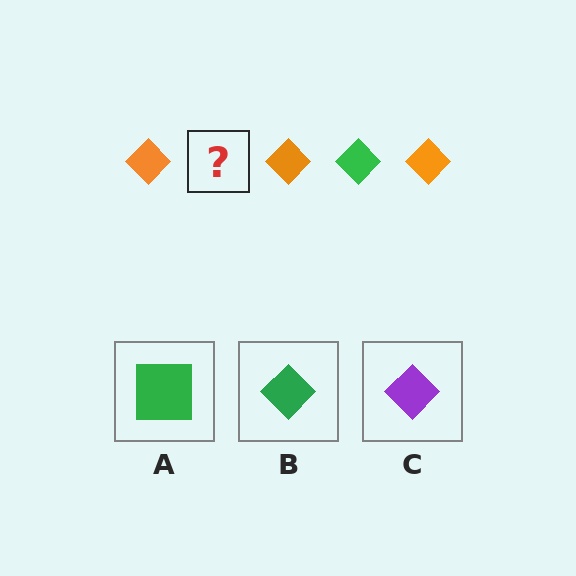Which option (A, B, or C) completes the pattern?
B.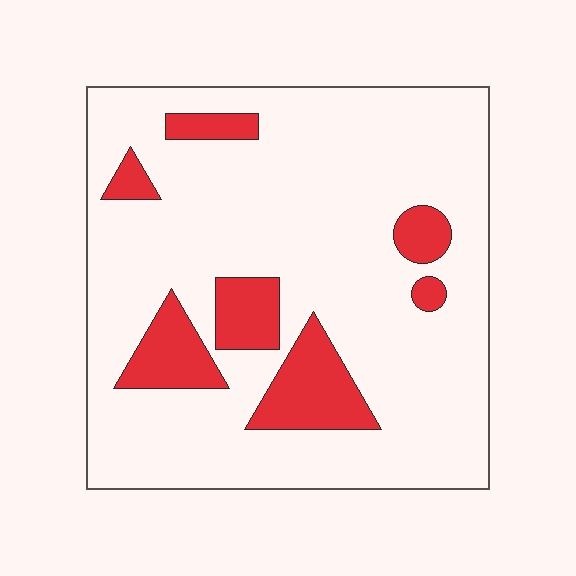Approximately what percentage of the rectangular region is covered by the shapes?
Approximately 15%.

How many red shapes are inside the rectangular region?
7.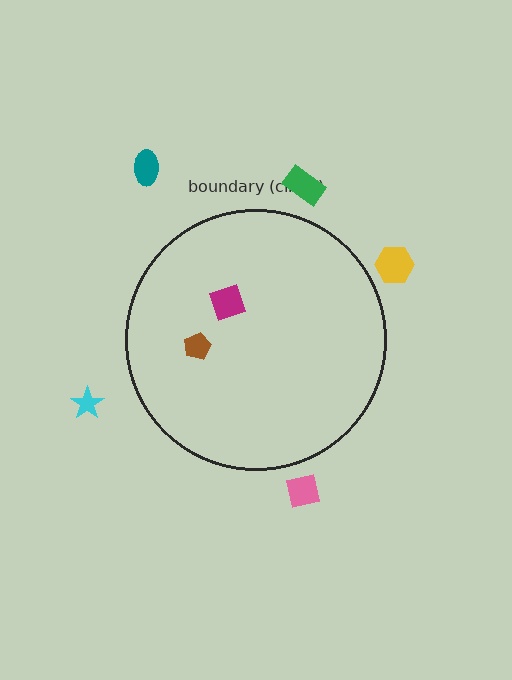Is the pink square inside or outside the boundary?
Outside.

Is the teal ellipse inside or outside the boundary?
Outside.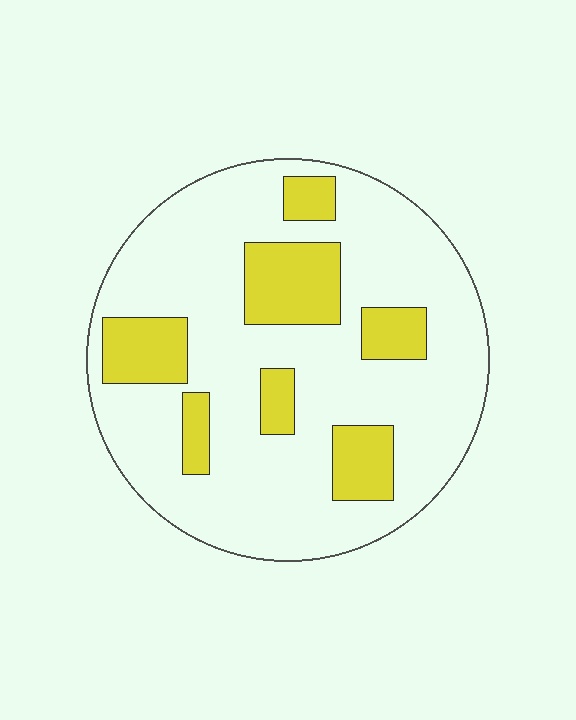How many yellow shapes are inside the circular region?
7.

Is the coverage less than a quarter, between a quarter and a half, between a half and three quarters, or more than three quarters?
Less than a quarter.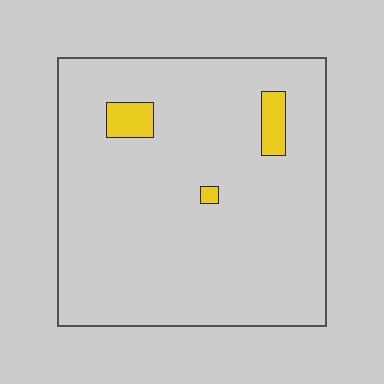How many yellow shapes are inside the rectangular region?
3.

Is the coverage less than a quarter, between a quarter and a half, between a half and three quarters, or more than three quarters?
Less than a quarter.